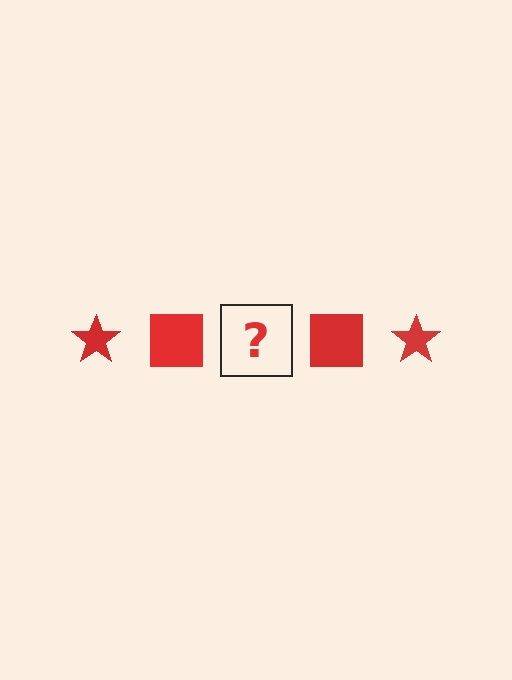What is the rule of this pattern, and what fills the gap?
The rule is that the pattern cycles through star, square shapes in red. The gap should be filled with a red star.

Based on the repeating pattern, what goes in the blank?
The blank should be a red star.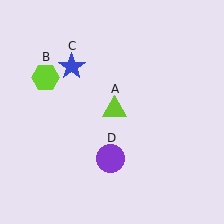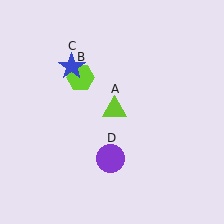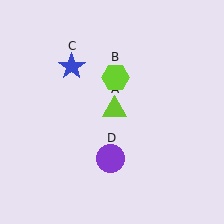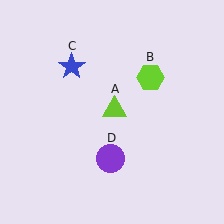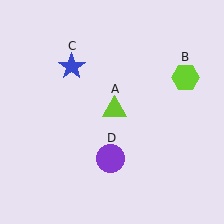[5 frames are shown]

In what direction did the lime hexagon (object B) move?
The lime hexagon (object B) moved right.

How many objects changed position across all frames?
1 object changed position: lime hexagon (object B).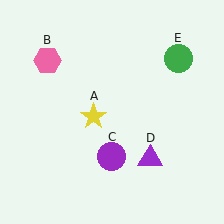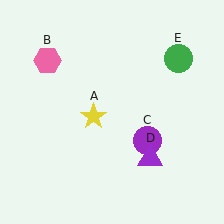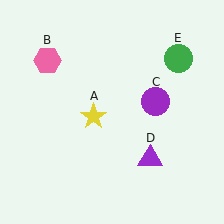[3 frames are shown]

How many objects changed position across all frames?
1 object changed position: purple circle (object C).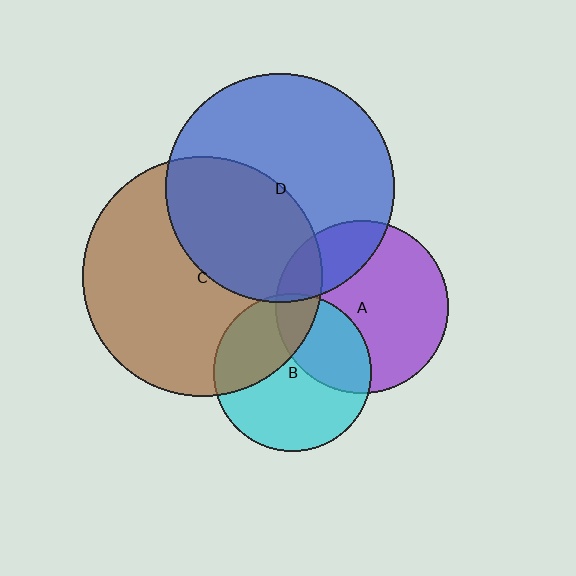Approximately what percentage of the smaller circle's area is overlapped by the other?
Approximately 25%.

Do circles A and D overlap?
Yes.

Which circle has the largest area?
Circle C (brown).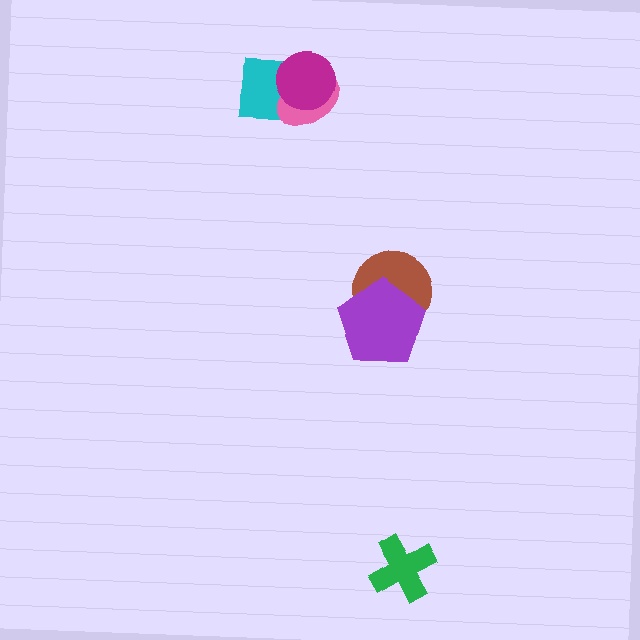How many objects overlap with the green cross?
0 objects overlap with the green cross.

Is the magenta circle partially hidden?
No, no other shape covers it.